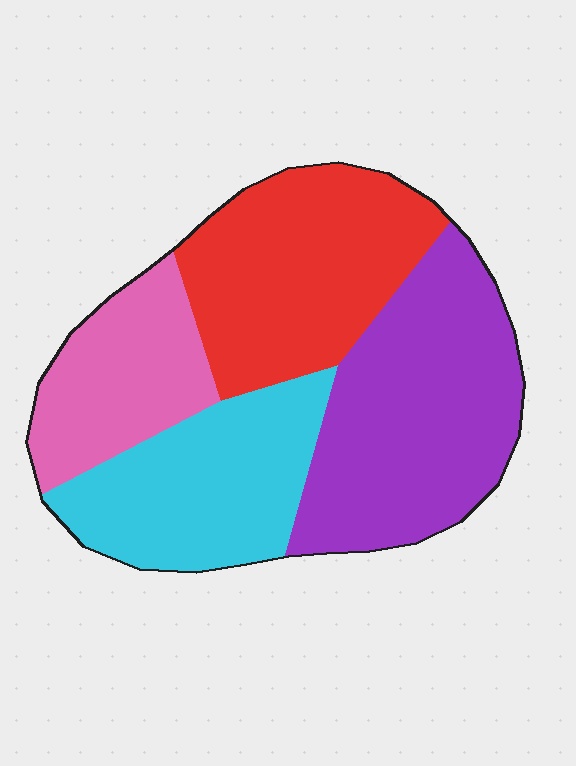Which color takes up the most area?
Purple, at roughly 30%.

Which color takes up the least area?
Pink, at roughly 15%.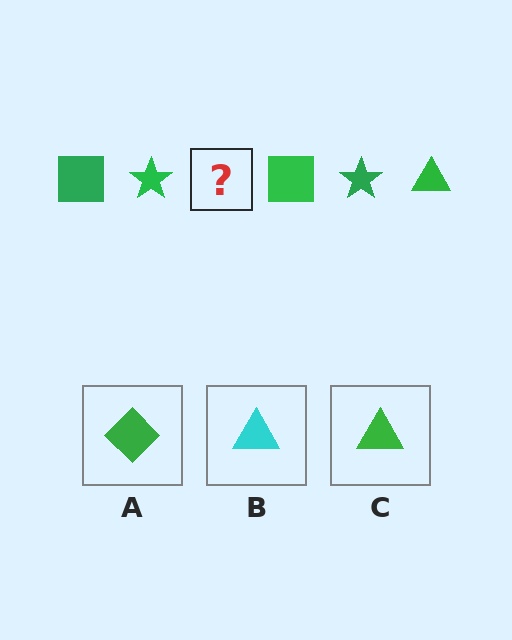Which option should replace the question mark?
Option C.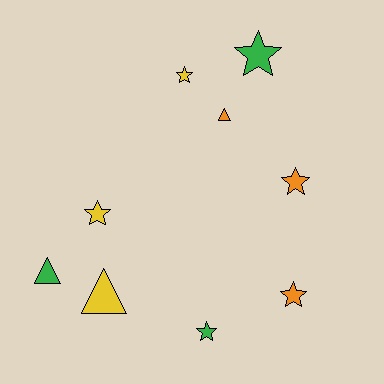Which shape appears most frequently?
Star, with 6 objects.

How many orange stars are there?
There are 2 orange stars.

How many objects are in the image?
There are 9 objects.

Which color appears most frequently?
Yellow, with 3 objects.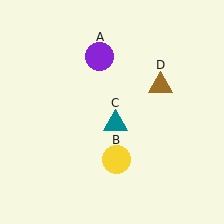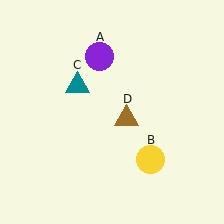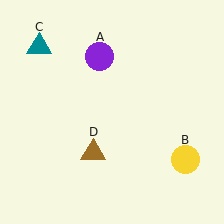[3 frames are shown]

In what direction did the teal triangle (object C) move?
The teal triangle (object C) moved up and to the left.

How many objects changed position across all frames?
3 objects changed position: yellow circle (object B), teal triangle (object C), brown triangle (object D).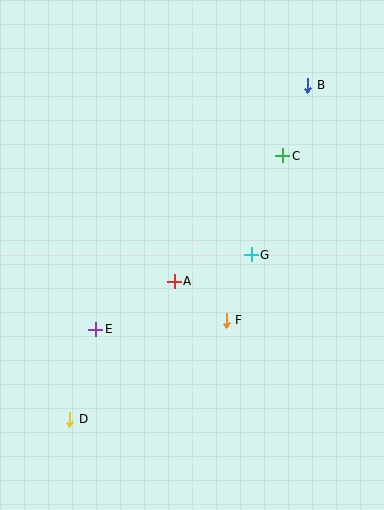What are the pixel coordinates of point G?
Point G is at (251, 255).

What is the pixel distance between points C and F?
The distance between C and F is 174 pixels.